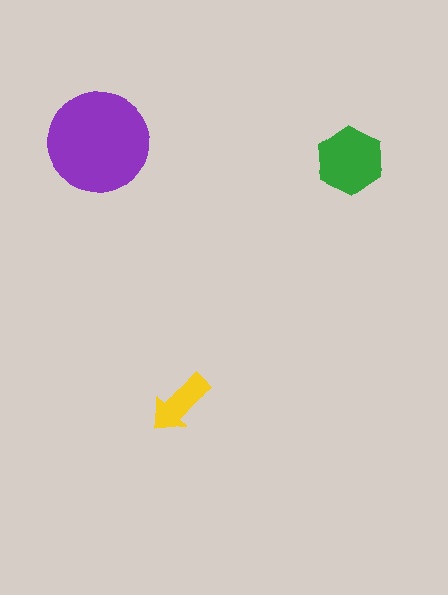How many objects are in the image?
There are 3 objects in the image.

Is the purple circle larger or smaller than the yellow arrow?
Larger.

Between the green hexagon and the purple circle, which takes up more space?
The purple circle.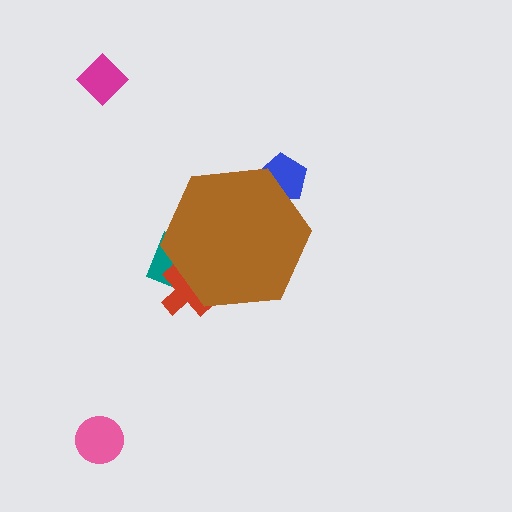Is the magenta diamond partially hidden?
No, the magenta diamond is fully visible.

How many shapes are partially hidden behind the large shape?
3 shapes are partially hidden.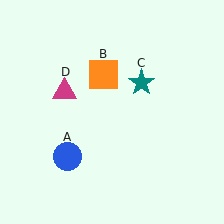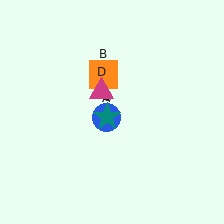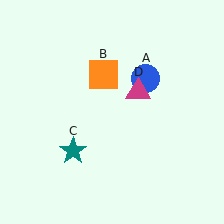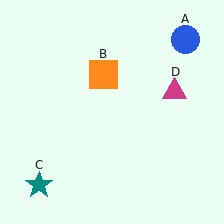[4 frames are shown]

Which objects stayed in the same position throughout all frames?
Orange square (object B) remained stationary.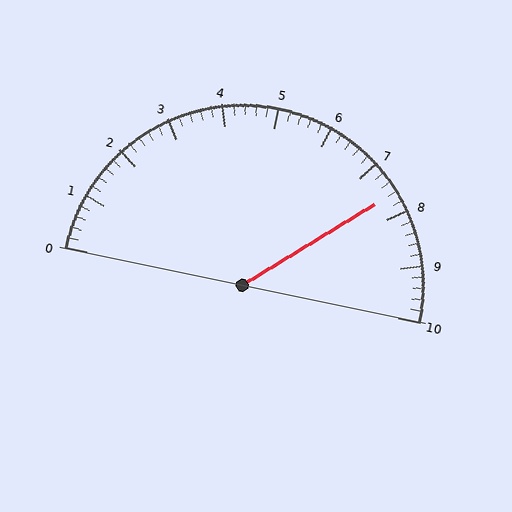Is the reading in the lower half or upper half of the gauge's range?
The reading is in the upper half of the range (0 to 10).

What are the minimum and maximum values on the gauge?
The gauge ranges from 0 to 10.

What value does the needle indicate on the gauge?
The needle indicates approximately 7.6.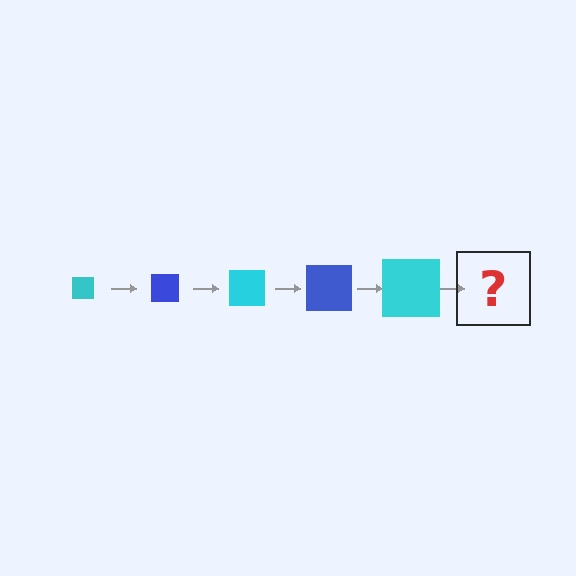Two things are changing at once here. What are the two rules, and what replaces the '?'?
The two rules are that the square grows larger each step and the color cycles through cyan and blue. The '?' should be a blue square, larger than the previous one.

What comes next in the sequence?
The next element should be a blue square, larger than the previous one.